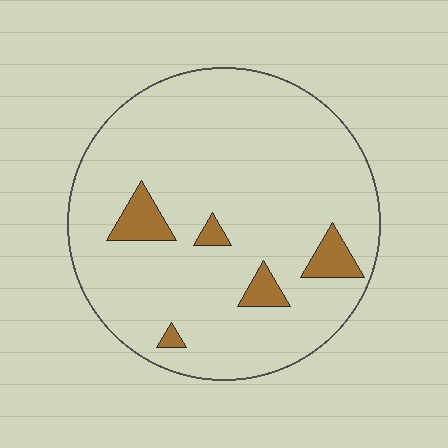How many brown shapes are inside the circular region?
5.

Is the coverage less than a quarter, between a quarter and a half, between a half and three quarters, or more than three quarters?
Less than a quarter.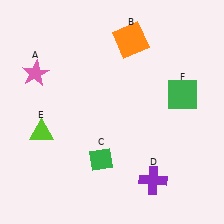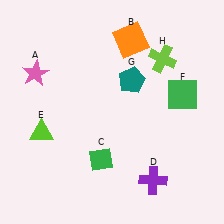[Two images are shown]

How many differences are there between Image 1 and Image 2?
There are 2 differences between the two images.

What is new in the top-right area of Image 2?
A teal pentagon (G) was added in the top-right area of Image 2.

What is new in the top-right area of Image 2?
A lime cross (H) was added in the top-right area of Image 2.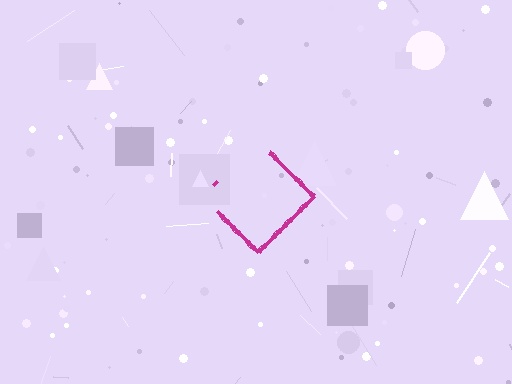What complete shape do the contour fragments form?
The contour fragments form a diamond.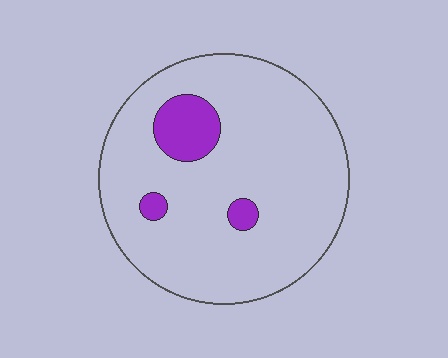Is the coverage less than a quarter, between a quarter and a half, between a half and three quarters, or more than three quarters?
Less than a quarter.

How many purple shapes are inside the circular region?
3.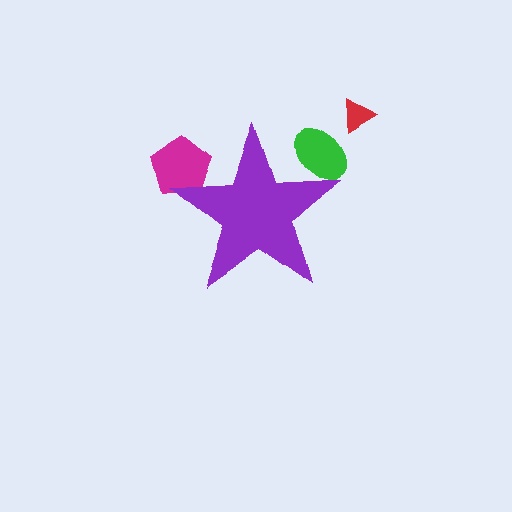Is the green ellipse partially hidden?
Yes, the green ellipse is partially hidden behind the purple star.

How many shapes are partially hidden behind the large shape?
2 shapes are partially hidden.